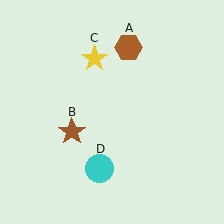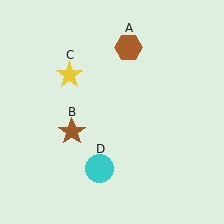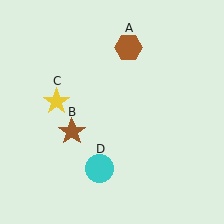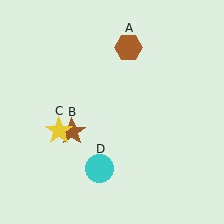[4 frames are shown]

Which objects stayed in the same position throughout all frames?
Brown hexagon (object A) and brown star (object B) and cyan circle (object D) remained stationary.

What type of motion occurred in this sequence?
The yellow star (object C) rotated counterclockwise around the center of the scene.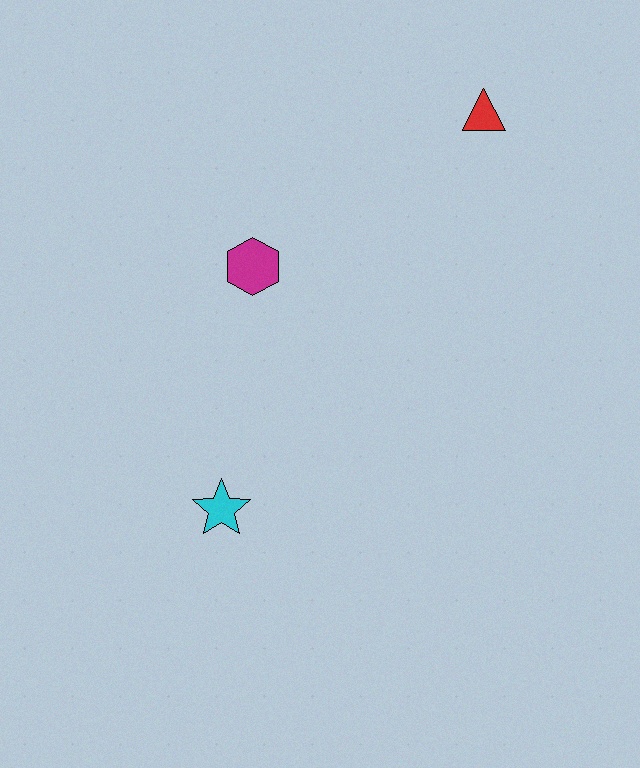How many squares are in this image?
There are no squares.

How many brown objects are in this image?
There are no brown objects.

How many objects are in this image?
There are 3 objects.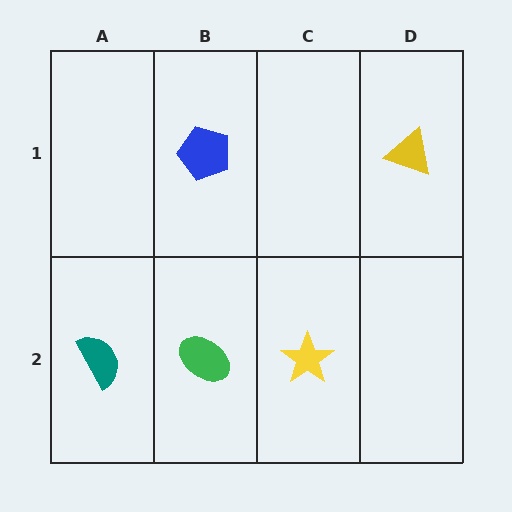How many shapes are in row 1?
2 shapes.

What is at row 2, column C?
A yellow star.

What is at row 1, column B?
A blue pentagon.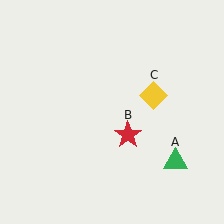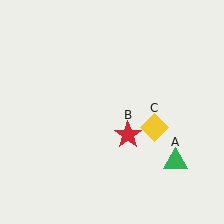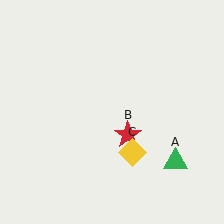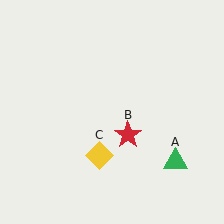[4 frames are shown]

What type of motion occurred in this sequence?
The yellow diamond (object C) rotated clockwise around the center of the scene.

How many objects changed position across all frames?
1 object changed position: yellow diamond (object C).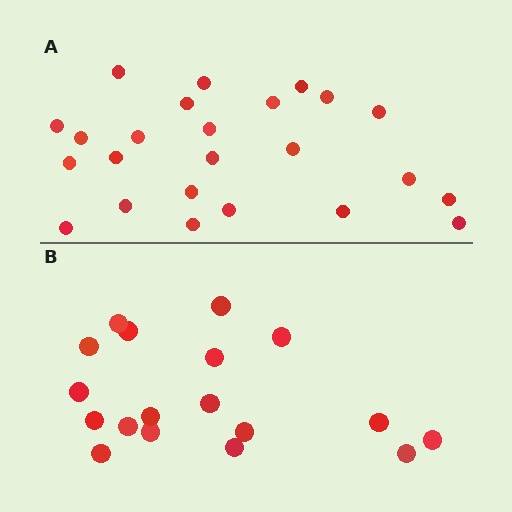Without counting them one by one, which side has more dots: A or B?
Region A (the top region) has more dots.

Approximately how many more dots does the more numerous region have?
Region A has about 6 more dots than region B.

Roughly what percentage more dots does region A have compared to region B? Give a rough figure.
About 35% more.